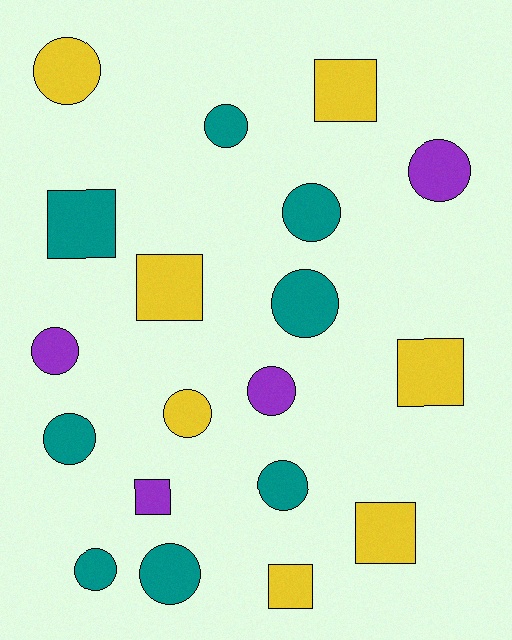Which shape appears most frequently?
Circle, with 12 objects.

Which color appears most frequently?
Teal, with 8 objects.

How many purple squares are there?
There is 1 purple square.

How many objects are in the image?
There are 19 objects.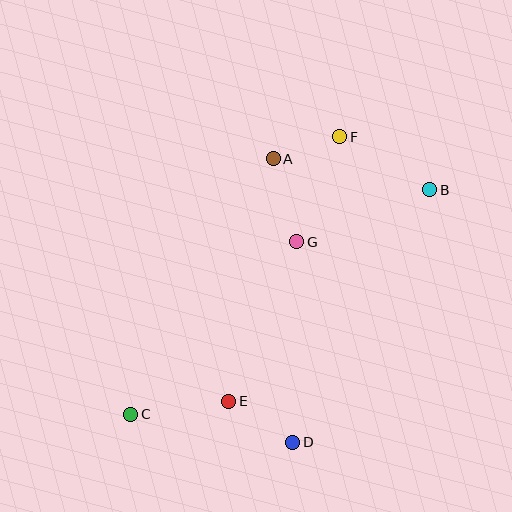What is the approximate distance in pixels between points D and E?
The distance between D and E is approximately 76 pixels.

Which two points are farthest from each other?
Points B and C are farthest from each other.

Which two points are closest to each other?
Points A and F are closest to each other.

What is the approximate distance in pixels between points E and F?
The distance between E and F is approximately 287 pixels.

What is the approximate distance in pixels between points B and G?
The distance between B and G is approximately 143 pixels.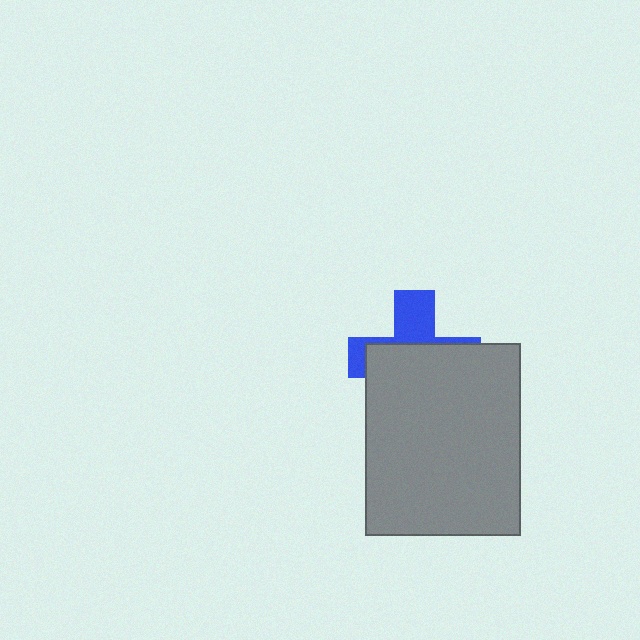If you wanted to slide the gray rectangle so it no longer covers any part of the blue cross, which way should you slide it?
Slide it down — that is the most direct way to separate the two shapes.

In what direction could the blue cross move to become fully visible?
The blue cross could move up. That would shift it out from behind the gray rectangle entirely.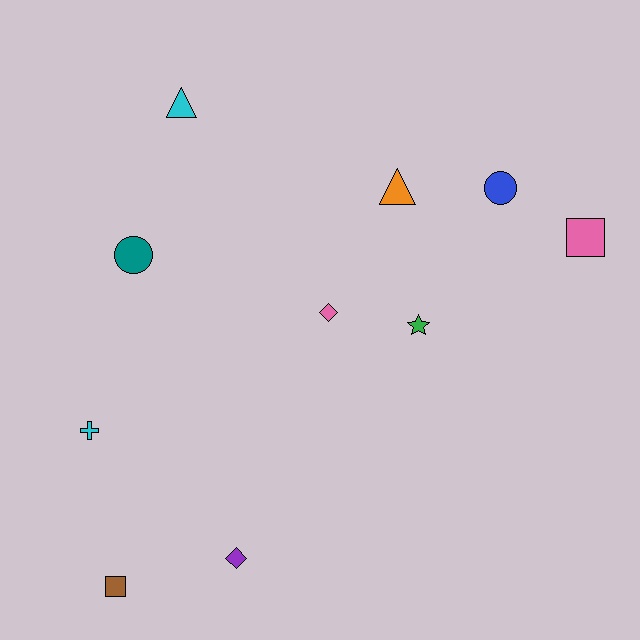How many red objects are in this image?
There are no red objects.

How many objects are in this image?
There are 10 objects.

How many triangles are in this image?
There are 2 triangles.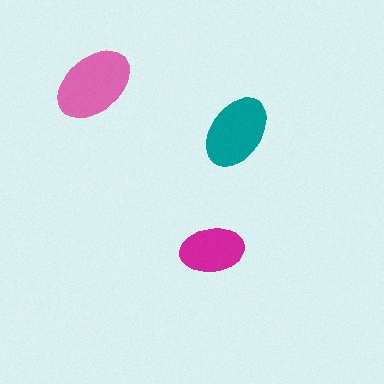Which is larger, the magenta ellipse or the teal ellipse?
The teal one.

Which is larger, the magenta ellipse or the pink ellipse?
The pink one.